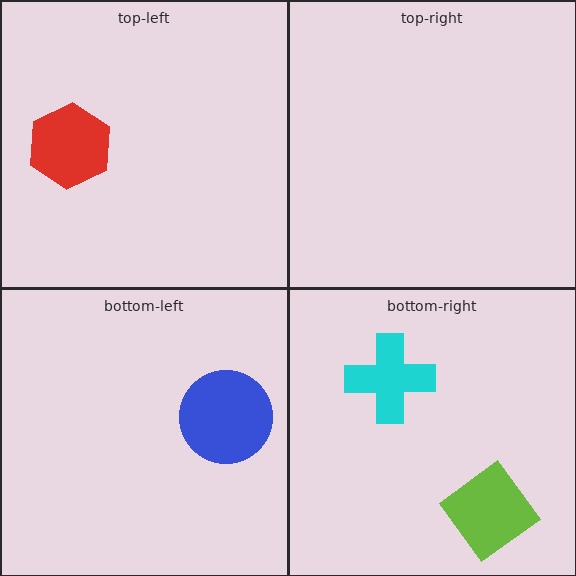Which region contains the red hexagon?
The top-left region.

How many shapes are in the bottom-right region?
2.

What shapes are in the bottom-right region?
The cyan cross, the lime diamond.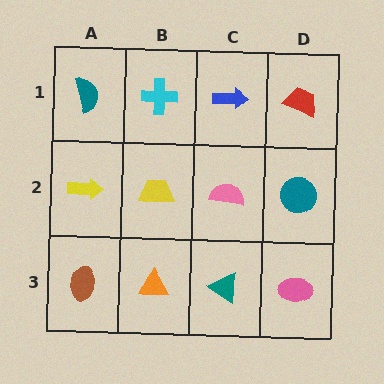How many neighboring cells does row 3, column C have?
3.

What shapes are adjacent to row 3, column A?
A yellow arrow (row 2, column A), an orange triangle (row 3, column B).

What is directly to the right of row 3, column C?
A pink ellipse.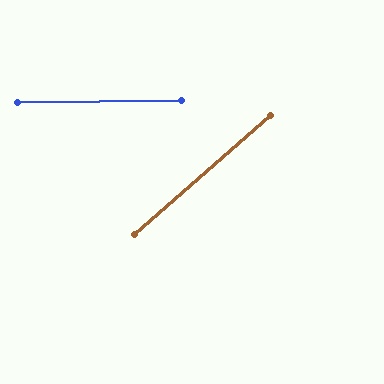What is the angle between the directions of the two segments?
Approximately 40 degrees.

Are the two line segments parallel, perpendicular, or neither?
Neither parallel nor perpendicular — they differ by about 40°.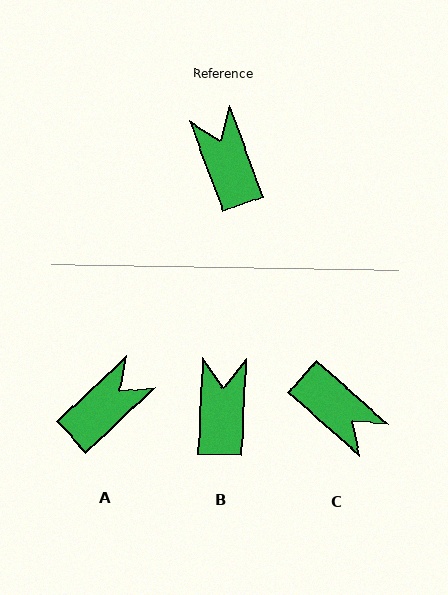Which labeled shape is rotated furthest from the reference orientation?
C, about 152 degrees away.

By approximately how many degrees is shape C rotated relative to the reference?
Approximately 152 degrees clockwise.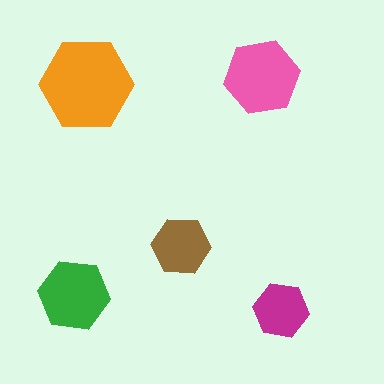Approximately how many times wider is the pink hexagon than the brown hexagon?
About 1.5 times wider.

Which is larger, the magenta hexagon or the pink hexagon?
The pink one.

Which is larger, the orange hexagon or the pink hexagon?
The orange one.